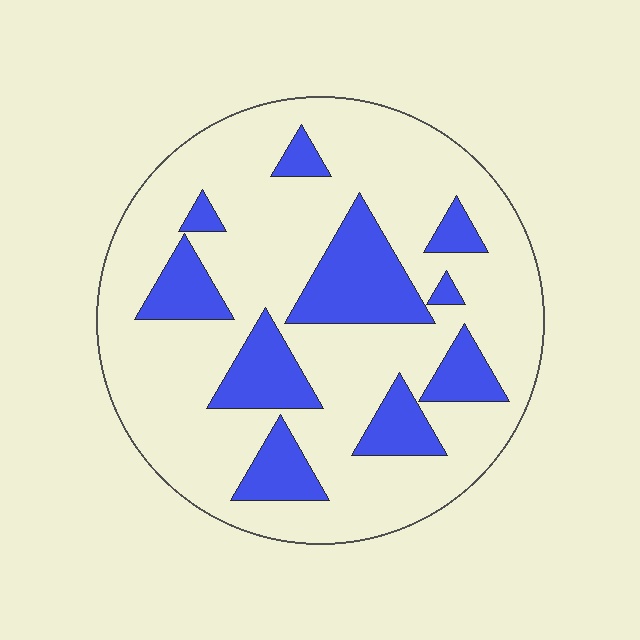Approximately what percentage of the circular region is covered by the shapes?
Approximately 25%.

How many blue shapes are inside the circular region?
10.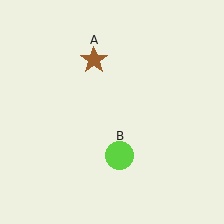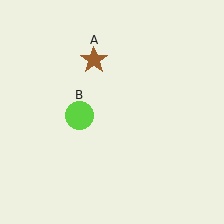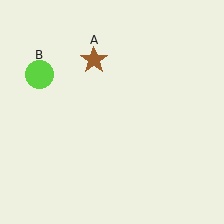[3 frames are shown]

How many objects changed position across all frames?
1 object changed position: lime circle (object B).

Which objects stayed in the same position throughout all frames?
Brown star (object A) remained stationary.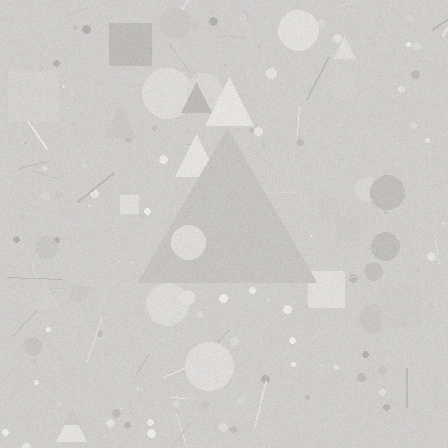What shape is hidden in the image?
A triangle is hidden in the image.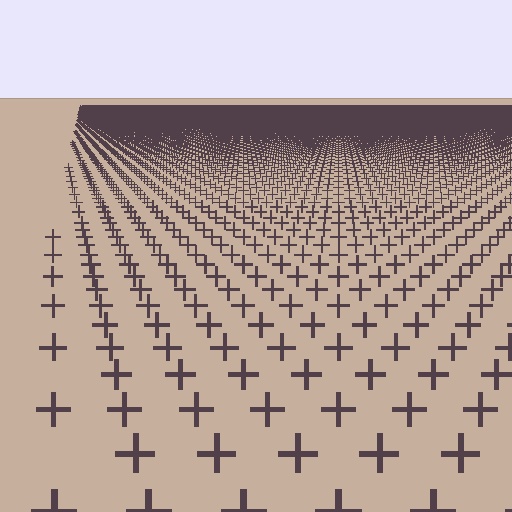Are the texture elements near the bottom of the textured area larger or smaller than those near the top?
Larger. Near the bottom, elements are closer to the viewer and appear at a bigger on-screen size.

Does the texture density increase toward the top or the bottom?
Density increases toward the top.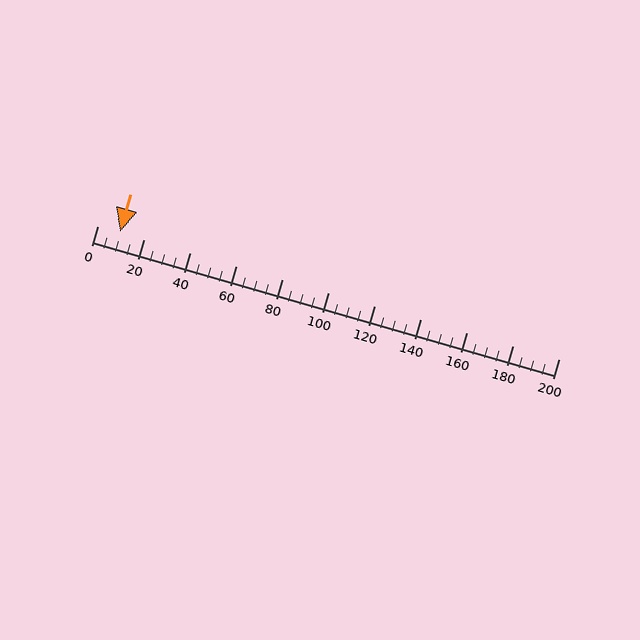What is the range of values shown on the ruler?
The ruler shows values from 0 to 200.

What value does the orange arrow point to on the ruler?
The orange arrow points to approximately 10.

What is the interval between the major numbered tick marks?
The major tick marks are spaced 20 units apart.